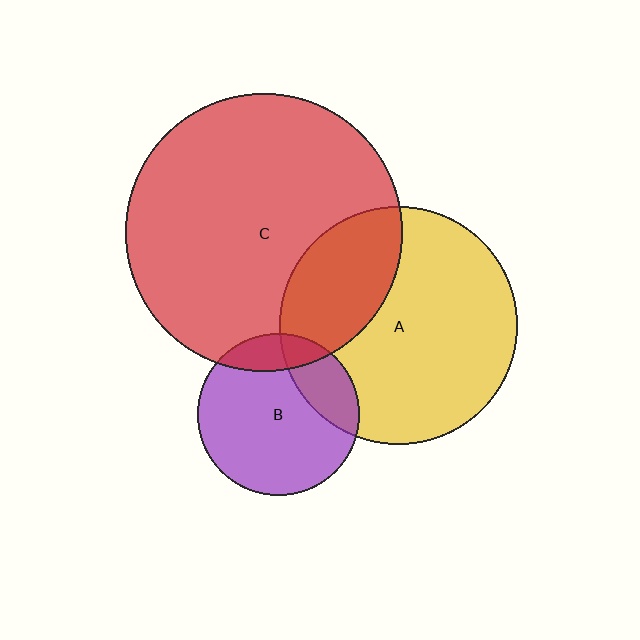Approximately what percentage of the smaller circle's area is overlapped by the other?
Approximately 20%.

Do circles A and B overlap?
Yes.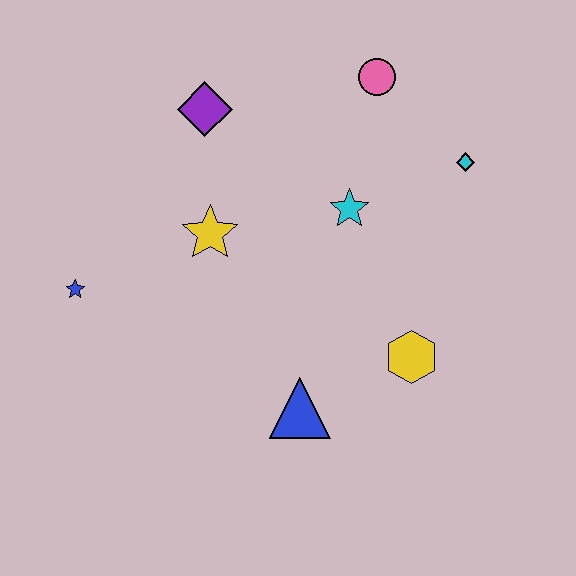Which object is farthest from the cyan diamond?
The blue star is farthest from the cyan diamond.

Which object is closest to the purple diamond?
The yellow star is closest to the purple diamond.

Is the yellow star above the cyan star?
No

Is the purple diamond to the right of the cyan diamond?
No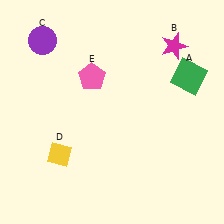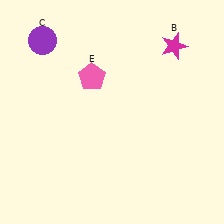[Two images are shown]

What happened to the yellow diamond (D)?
The yellow diamond (D) was removed in Image 2. It was in the bottom-left area of Image 1.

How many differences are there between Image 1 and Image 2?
There are 2 differences between the two images.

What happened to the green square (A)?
The green square (A) was removed in Image 2. It was in the top-right area of Image 1.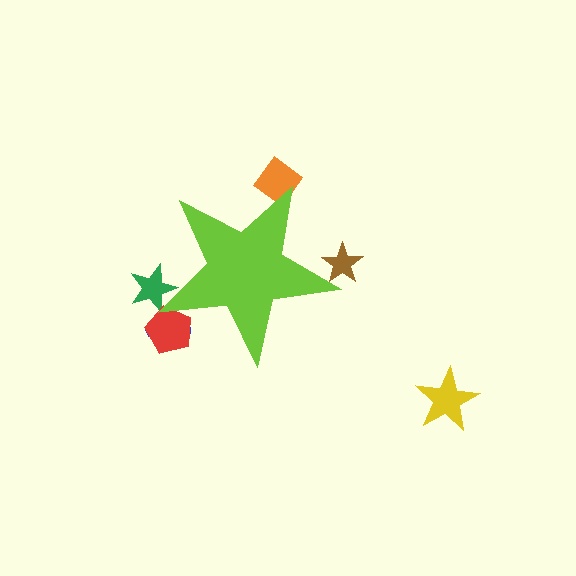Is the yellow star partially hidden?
No, the yellow star is fully visible.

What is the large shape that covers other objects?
A lime star.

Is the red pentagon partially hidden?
Yes, the red pentagon is partially hidden behind the lime star.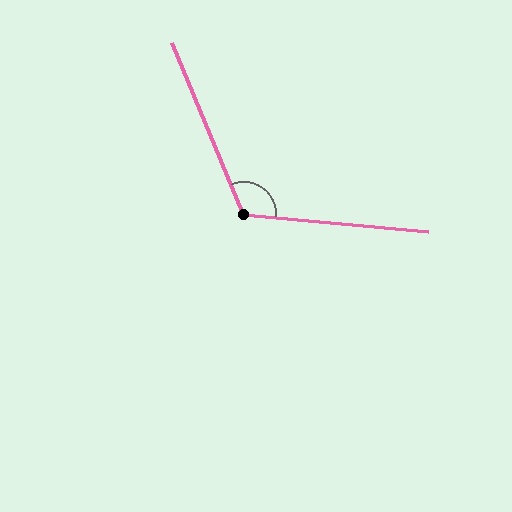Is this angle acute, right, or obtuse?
It is obtuse.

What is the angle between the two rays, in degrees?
Approximately 118 degrees.